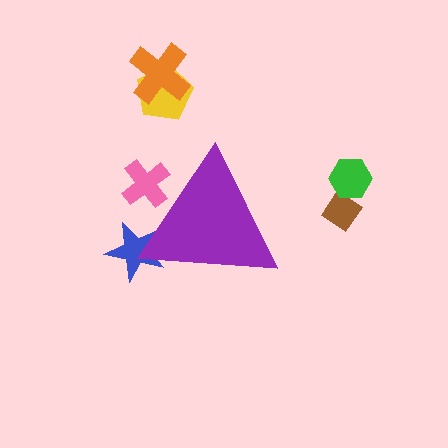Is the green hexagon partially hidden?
No, the green hexagon is fully visible.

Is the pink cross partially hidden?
Yes, the pink cross is partially hidden behind the purple triangle.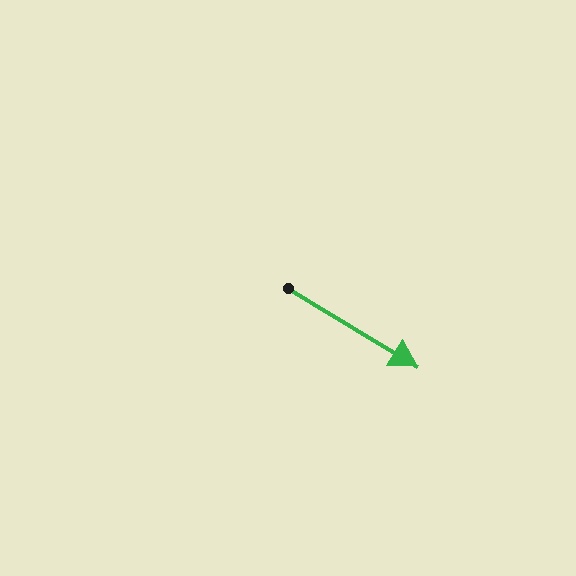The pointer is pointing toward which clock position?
Roughly 4 o'clock.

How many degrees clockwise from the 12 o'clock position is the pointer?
Approximately 121 degrees.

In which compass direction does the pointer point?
Southeast.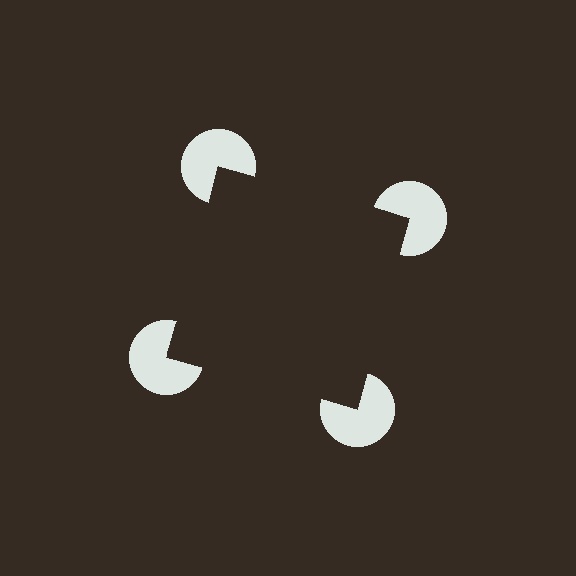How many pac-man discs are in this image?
There are 4 — one at each vertex of the illusory square.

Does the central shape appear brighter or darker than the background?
It typically appears slightly darker than the background, even though no actual brightness change is drawn.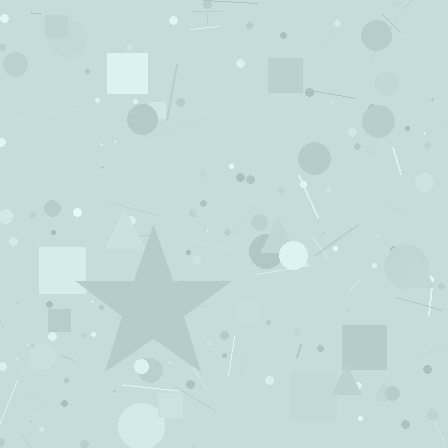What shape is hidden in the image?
A star is hidden in the image.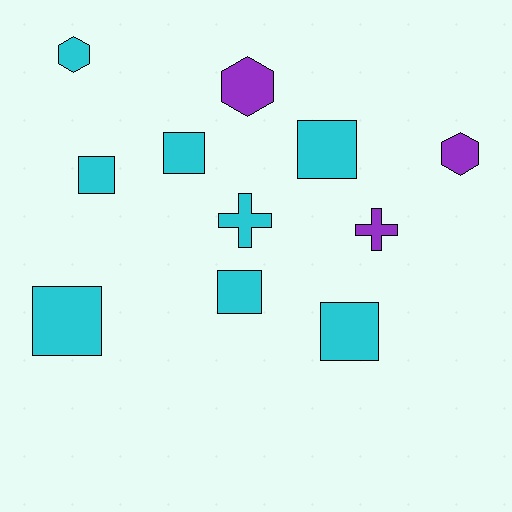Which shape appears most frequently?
Square, with 6 objects.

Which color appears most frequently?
Cyan, with 8 objects.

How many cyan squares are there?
There are 6 cyan squares.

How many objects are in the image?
There are 11 objects.